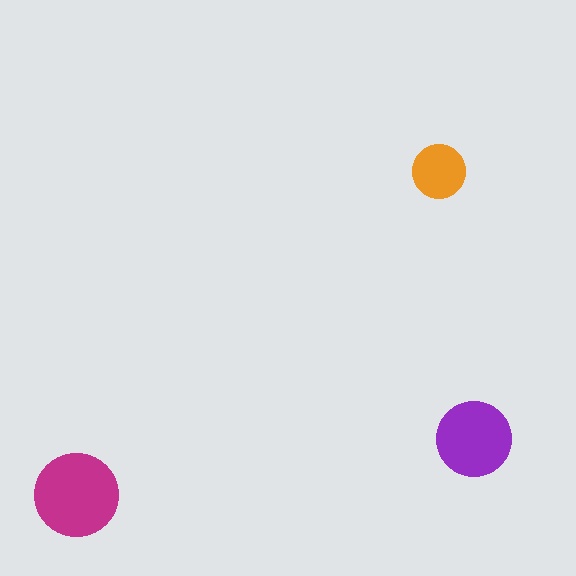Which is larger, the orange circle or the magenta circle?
The magenta one.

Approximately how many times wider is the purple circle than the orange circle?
About 1.5 times wider.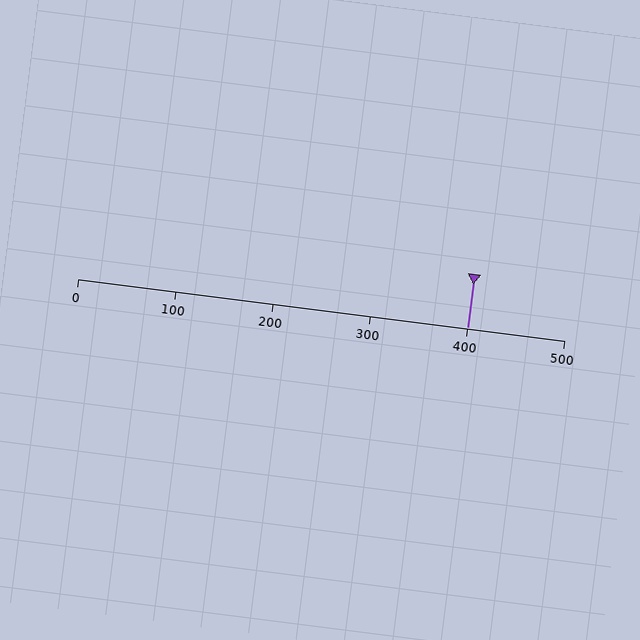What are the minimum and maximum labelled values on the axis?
The axis runs from 0 to 500.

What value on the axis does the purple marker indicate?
The marker indicates approximately 400.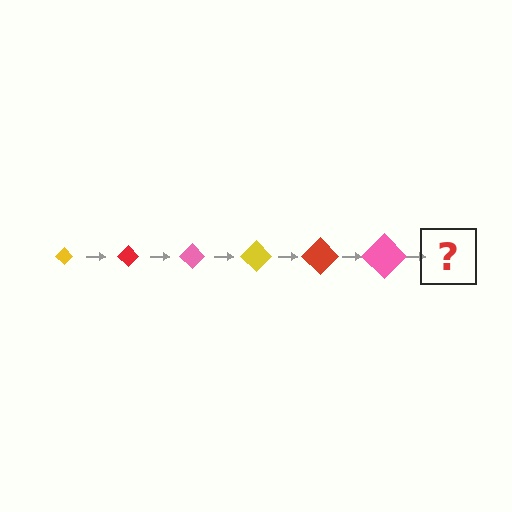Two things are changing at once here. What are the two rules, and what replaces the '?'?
The two rules are that the diamond grows larger each step and the color cycles through yellow, red, and pink. The '?' should be a yellow diamond, larger than the previous one.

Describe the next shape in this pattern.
It should be a yellow diamond, larger than the previous one.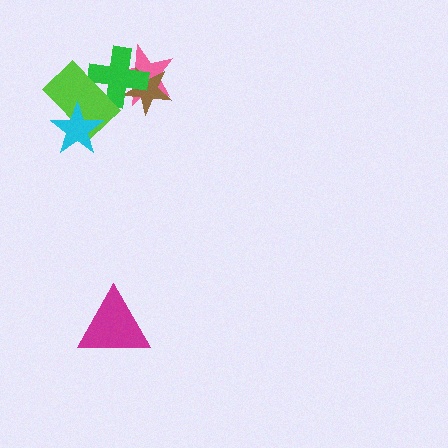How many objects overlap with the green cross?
3 objects overlap with the green cross.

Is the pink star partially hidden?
Yes, it is partially covered by another shape.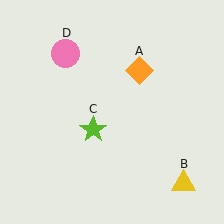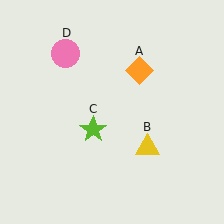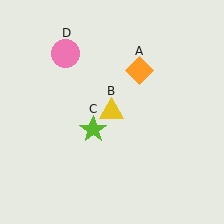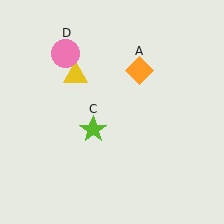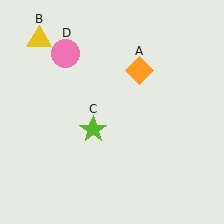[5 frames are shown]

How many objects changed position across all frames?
1 object changed position: yellow triangle (object B).